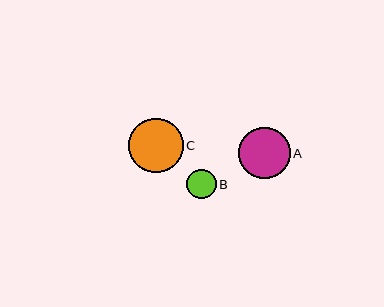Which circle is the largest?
Circle C is the largest with a size of approximately 54 pixels.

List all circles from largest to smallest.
From largest to smallest: C, A, B.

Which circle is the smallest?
Circle B is the smallest with a size of approximately 29 pixels.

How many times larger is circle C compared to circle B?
Circle C is approximately 1.8 times the size of circle B.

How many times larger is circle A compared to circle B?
Circle A is approximately 1.8 times the size of circle B.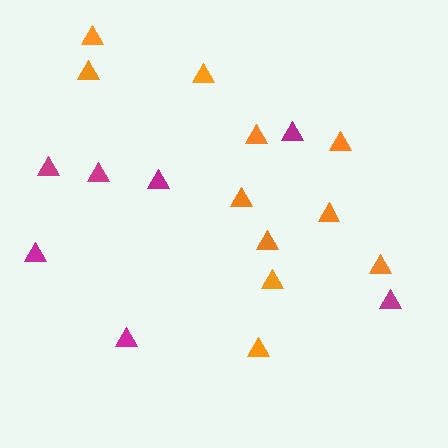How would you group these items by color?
There are 2 groups: one group of orange triangles (11) and one group of magenta triangles (7).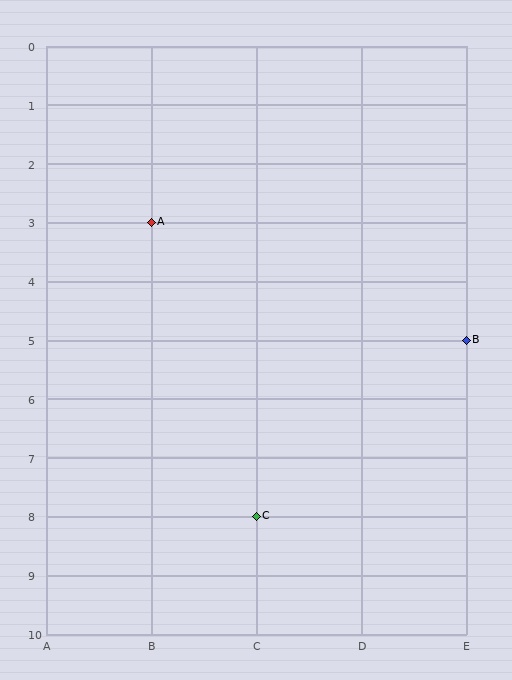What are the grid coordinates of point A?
Point A is at grid coordinates (B, 3).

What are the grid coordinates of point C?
Point C is at grid coordinates (C, 8).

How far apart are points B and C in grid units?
Points B and C are 2 columns and 3 rows apart (about 3.6 grid units diagonally).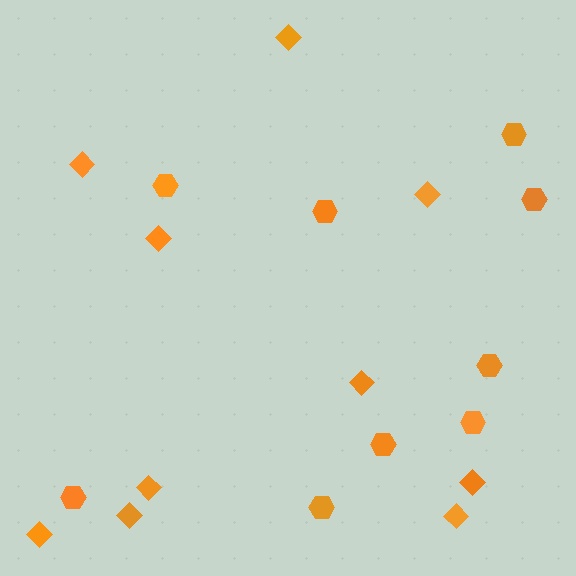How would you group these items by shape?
There are 2 groups: one group of diamonds (10) and one group of hexagons (9).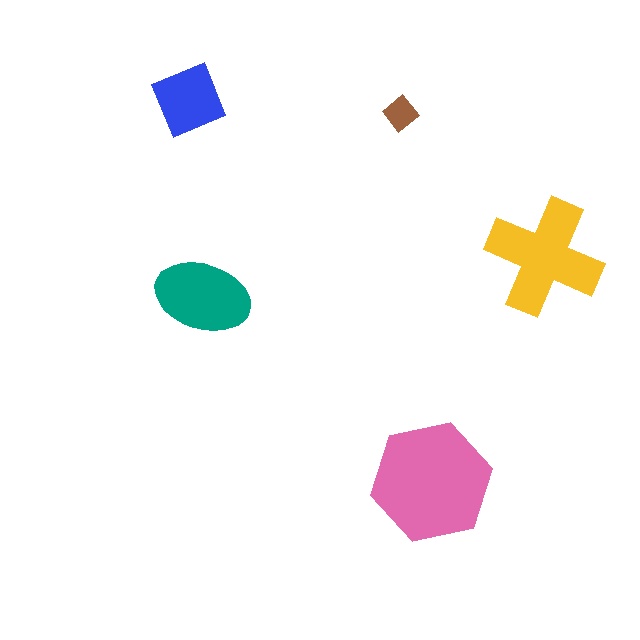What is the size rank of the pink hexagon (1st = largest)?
1st.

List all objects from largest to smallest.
The pink hexagon, the yellow cross, the teal ellipse, the blue diamond, the brown diamond.